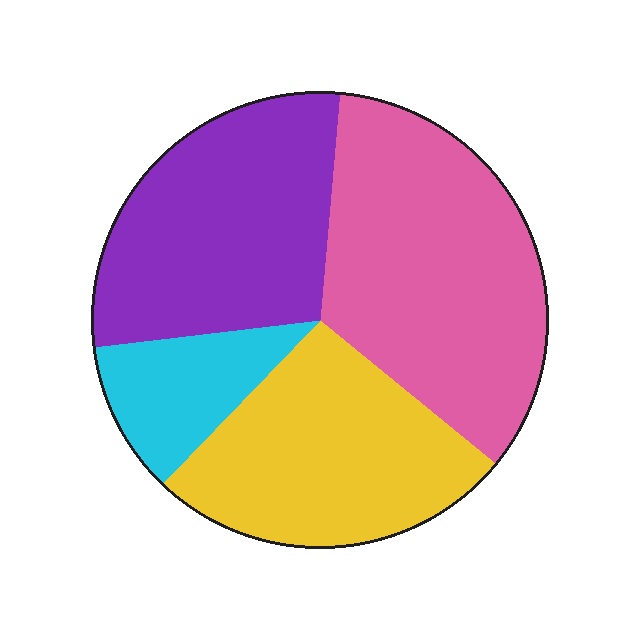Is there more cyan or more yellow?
Yellow.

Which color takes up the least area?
Cyan, at roughly 10%.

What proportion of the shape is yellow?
Yellow covers 26% of the shape.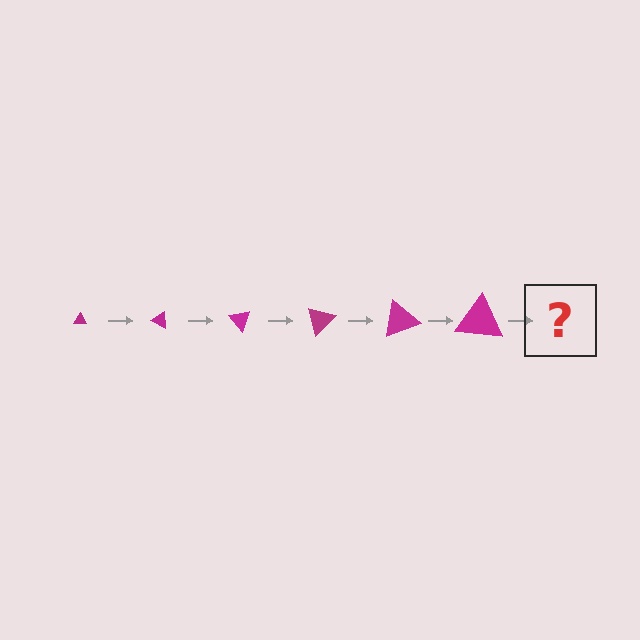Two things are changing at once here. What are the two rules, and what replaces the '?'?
The two rules are that the triangle grows larger each step and it rotates 25 degrees each step. The '?' should be a triangle, larger than the previous one and rotated 150 degrees from the start.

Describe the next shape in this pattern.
It should be a triangle, larger than the previous one and rotated 150 degrees from the start.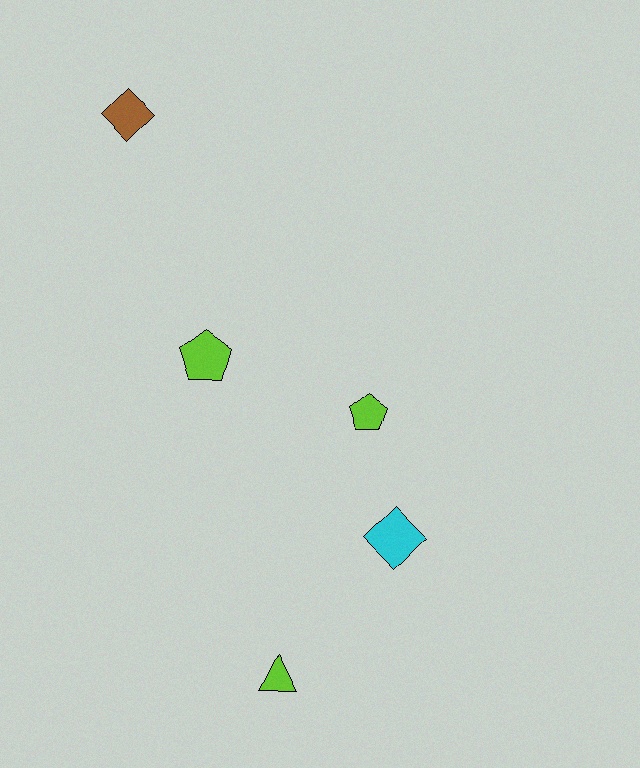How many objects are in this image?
There are 5 objects.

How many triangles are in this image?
There is 1 triangle.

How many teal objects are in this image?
There are no teal objects.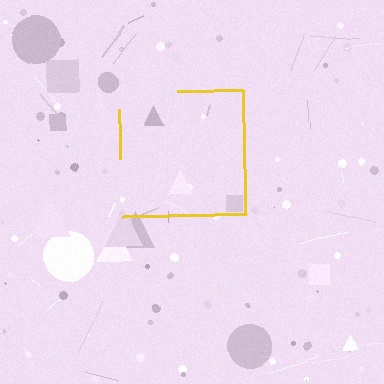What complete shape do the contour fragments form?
The contour fragments form a square.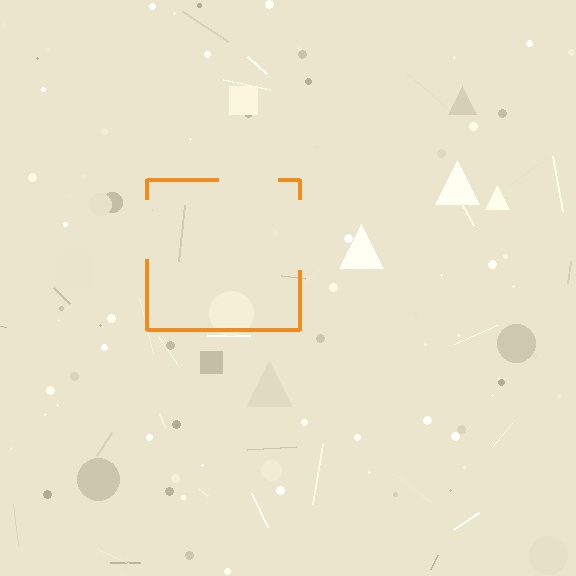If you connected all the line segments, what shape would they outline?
They would outline a square.